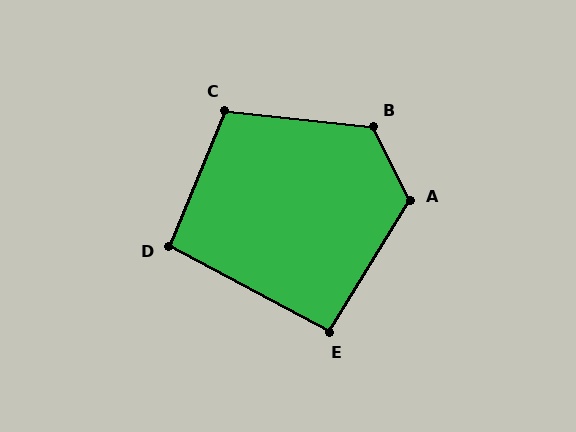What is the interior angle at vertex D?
Approximately 96 degrees (obtuse).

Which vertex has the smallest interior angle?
E, at approximately 94 degrees.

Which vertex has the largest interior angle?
B, at approximately 123 degrees.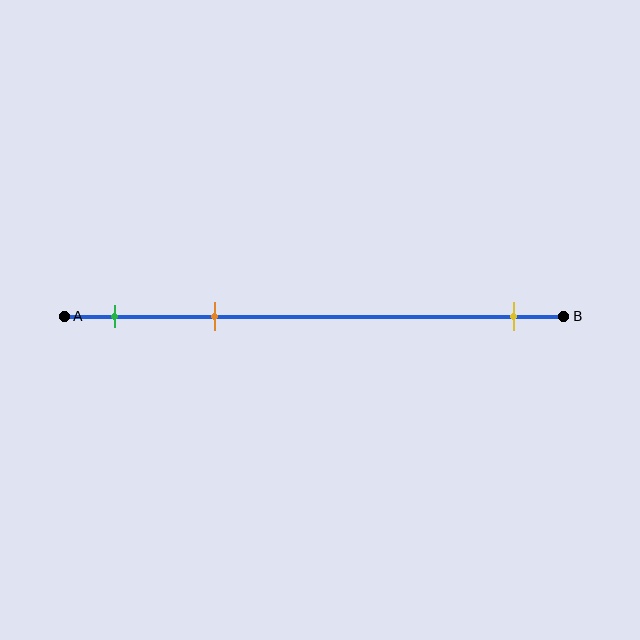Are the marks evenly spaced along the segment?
No, the marks are not evenly spaced.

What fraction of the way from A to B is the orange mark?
The orange mark is approximately 30% (0.3) of the way from A to B.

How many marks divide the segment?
There are 3 marks dividing the segment.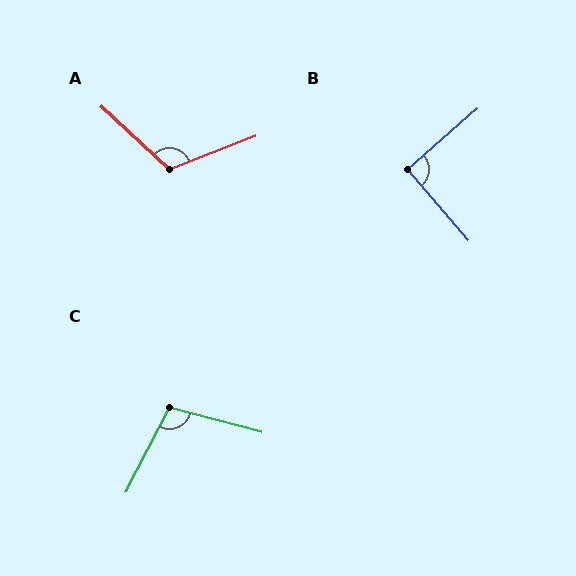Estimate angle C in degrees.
Approximately 103 degrees.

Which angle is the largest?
A, at approximately 116 degrees.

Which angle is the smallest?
B, at approximately 90 degrees.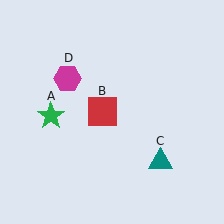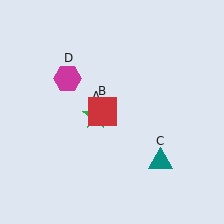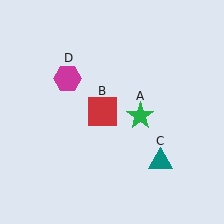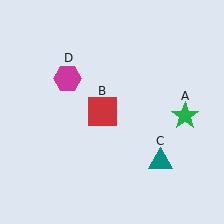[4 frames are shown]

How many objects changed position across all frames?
1 object changed position: green star (object A).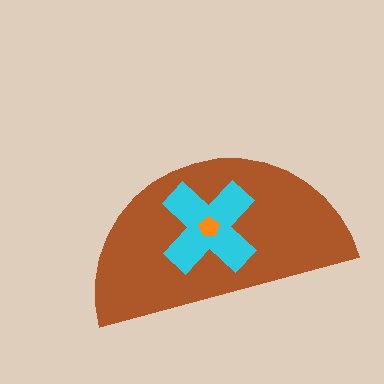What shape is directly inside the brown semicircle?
The cyan cross.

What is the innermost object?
The orange pentagon.